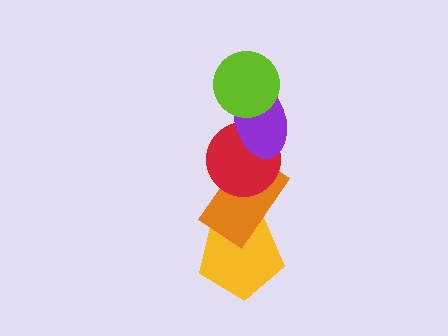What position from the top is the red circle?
The red circle is 3rd from the top.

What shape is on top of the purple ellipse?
The lime circle is on top of the purple ellipse.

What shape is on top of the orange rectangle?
The red circle is on top of the orange rectangle.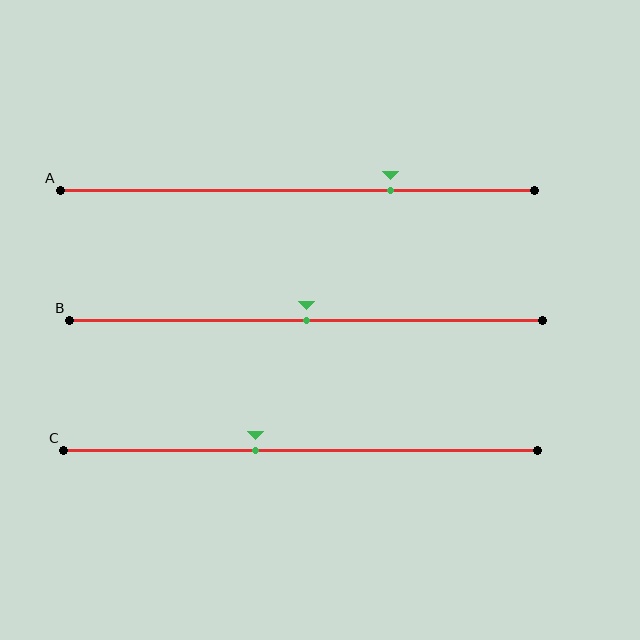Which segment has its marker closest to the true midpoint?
Segment B has its marker closest to the true midpoint.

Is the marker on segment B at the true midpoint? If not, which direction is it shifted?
Yes, the marker on segment B is at the true midpoint.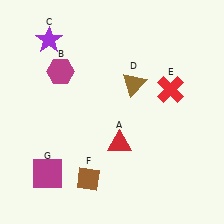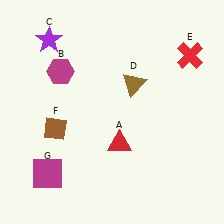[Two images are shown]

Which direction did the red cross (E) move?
The red cross (E) moved up.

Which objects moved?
The objects that moved are: the red cross (E), the brown diamond (F).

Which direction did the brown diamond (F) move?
The brown diamond (F) moved up.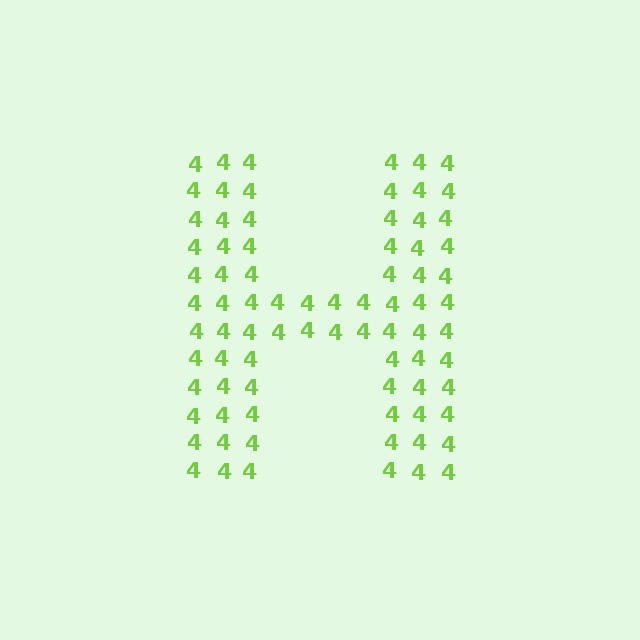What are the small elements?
The small elements are digit 4's.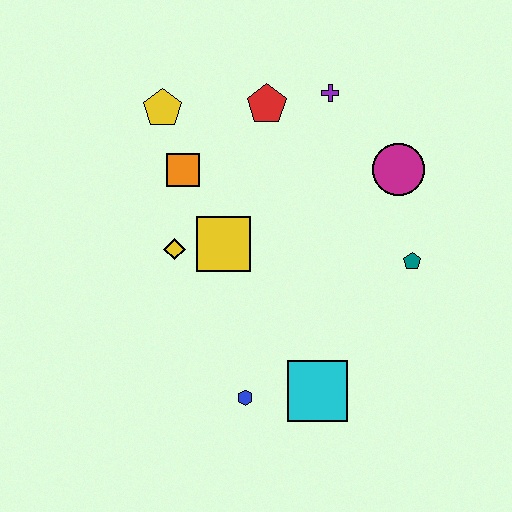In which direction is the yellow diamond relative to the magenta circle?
The yellow diamond is to the left of the magenta circle.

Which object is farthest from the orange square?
The cyan square is farthest from the orange square.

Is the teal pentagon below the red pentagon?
Yes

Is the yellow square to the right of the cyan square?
No